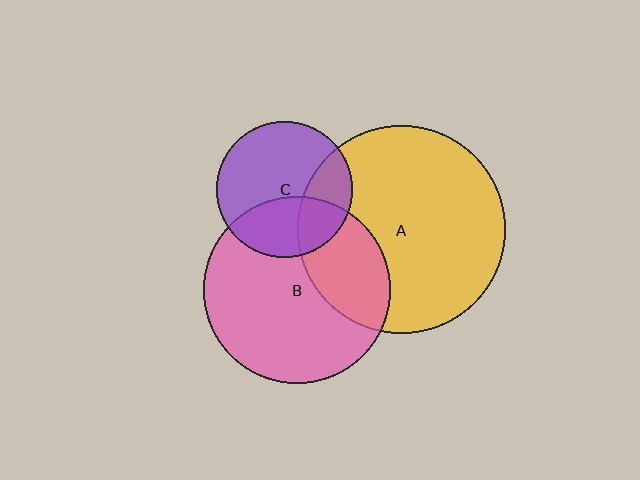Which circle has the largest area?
Circle A (yellow).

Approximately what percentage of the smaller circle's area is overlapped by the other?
Approximately 35%.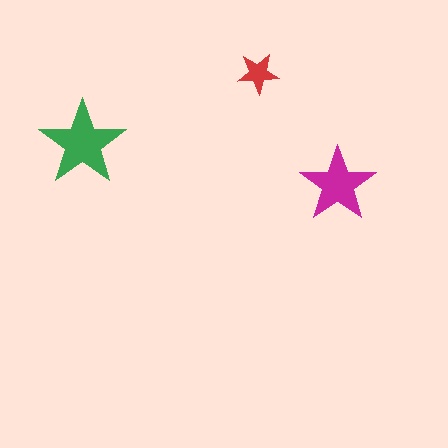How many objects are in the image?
There are 3 objects in the image.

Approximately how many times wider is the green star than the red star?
About 2 times wider.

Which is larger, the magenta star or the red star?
The magenta one.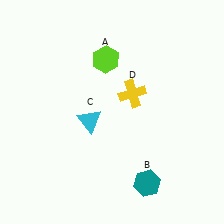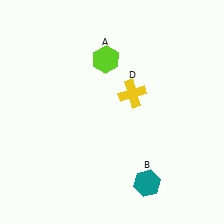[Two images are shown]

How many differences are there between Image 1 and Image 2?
There is 1 difference between the two images.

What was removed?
The cyan triangle (C) was removed in Image 2.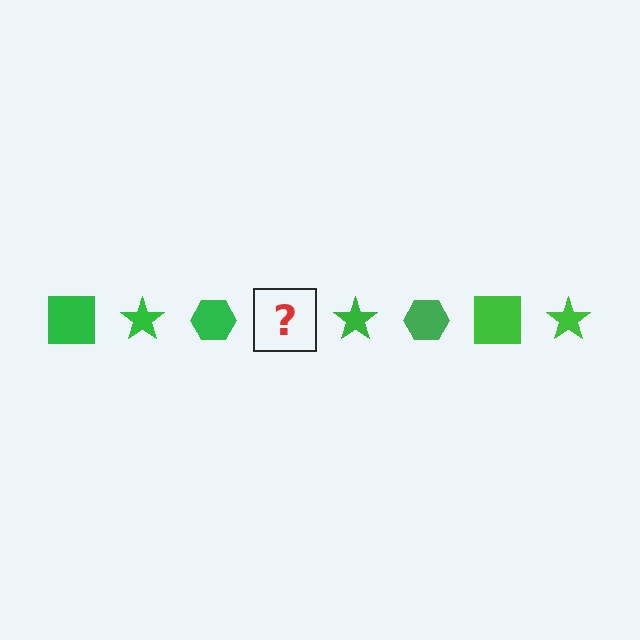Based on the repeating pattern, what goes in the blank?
The blank should be a green square.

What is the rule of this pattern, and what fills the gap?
The rule is that the pattern cycles through square, star, hexagon shapes in green. The gap should be filled with a green square.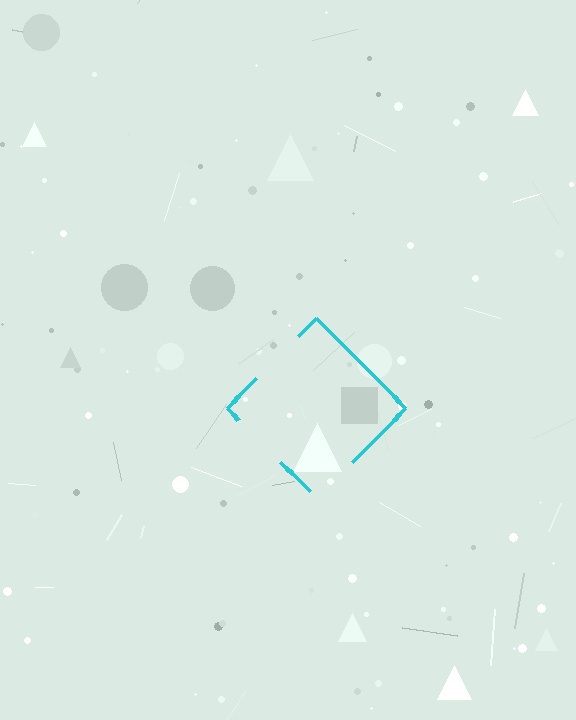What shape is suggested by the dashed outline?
The dashed outline suggests a diamond.